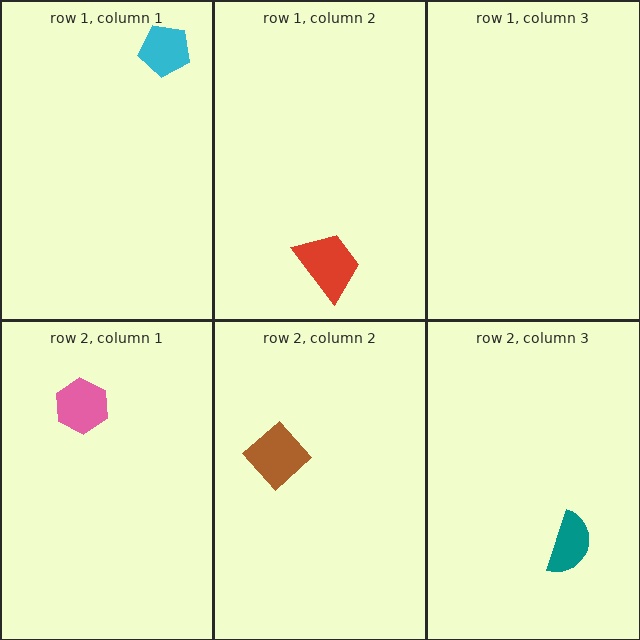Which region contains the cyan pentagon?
The row 1, column 1 region.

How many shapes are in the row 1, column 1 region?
1.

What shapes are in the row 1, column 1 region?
The cyan pentagon.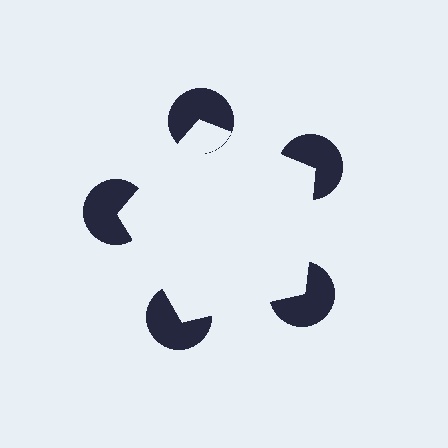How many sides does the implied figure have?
5 sides.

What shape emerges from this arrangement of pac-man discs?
An illusory pentagon — its edges are inferred from the aligned wedge cuts in the pac-man discs, not physically drawn.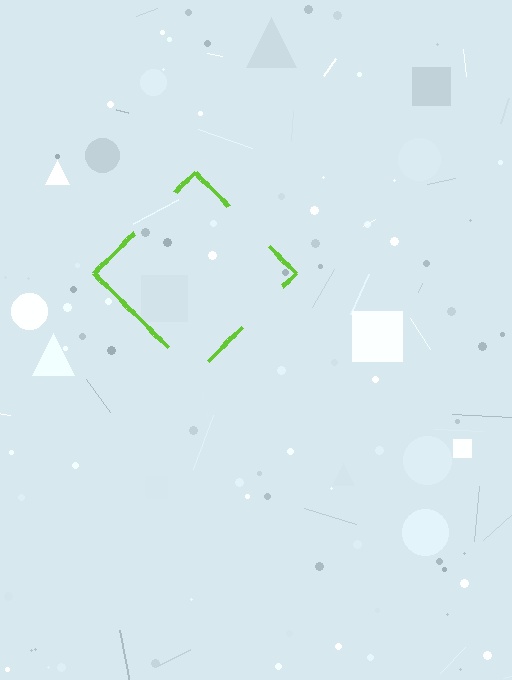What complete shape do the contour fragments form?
The contour fragments form a diamond.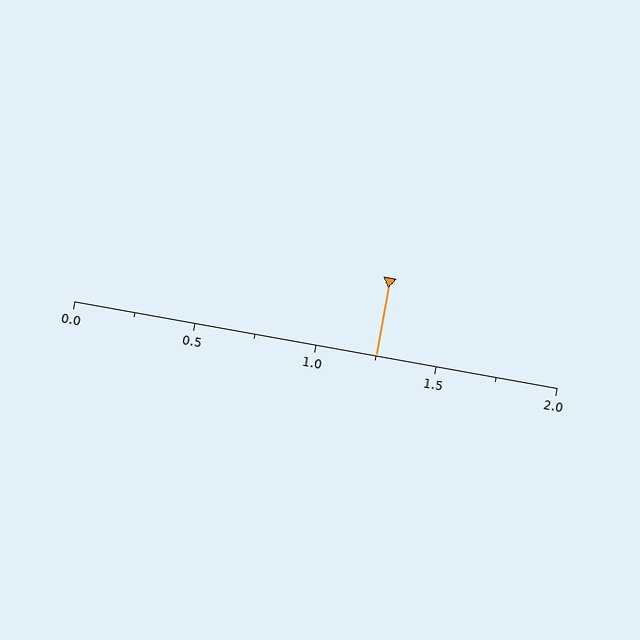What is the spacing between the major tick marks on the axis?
The major ticks are spaced 0.5 apart.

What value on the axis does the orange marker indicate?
The marker indicates approximately 1.25.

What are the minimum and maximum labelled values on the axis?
The axis runs from 0.0 to 2.0.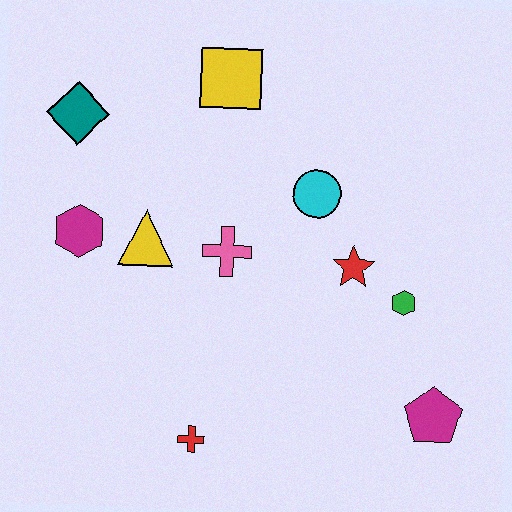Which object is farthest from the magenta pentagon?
The teal diamond is farthest from the magenta pentagon.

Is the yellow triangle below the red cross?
No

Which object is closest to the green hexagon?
The red star is closest to the green hexagon.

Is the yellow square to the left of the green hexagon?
Yes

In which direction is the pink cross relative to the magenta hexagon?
The pink cross is to the right of the magenta hexagon.